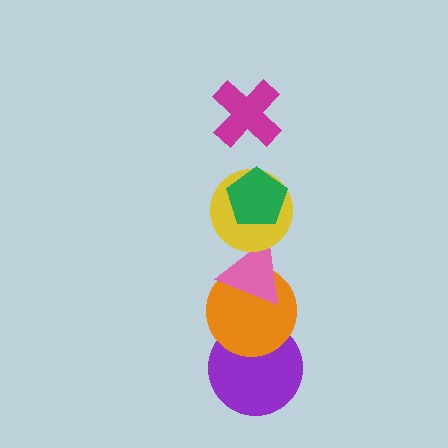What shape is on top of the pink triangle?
The yellow circle is on top of the pink triangle.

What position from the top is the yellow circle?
The yellow circle is 3rd from the top.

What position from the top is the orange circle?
The orange circle is 5th from the top.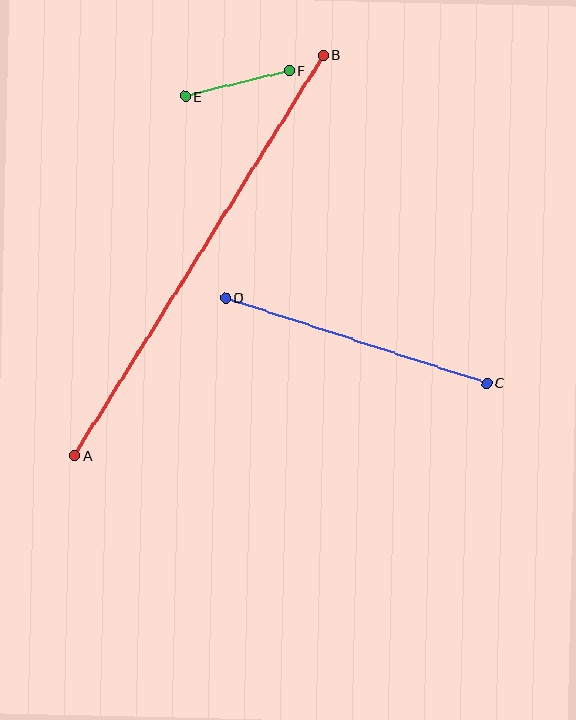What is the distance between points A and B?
The distance is approximately 472 pixels.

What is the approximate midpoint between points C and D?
The midpoint is at approximately (356, 340) pixels.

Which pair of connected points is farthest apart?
Points A and B are farthest apart.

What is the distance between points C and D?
The distance is approximately 275 pixels.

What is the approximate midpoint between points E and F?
The midpoint is at approximately (237, 84) pixels.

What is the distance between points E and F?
The distance is approximately 106 pixels.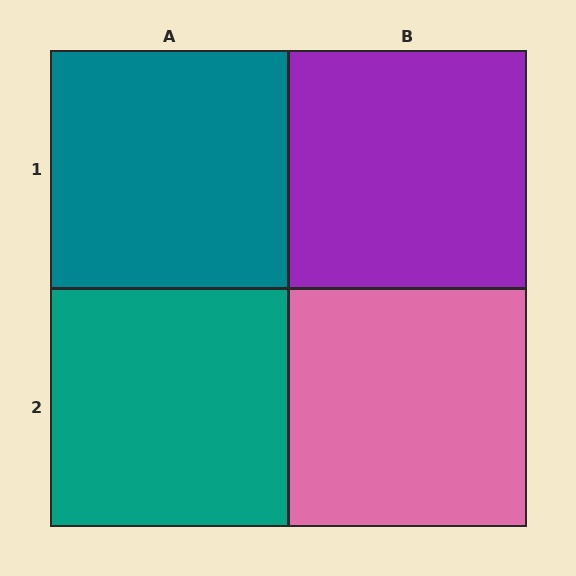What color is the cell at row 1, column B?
Purple.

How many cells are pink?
1 cell is pink.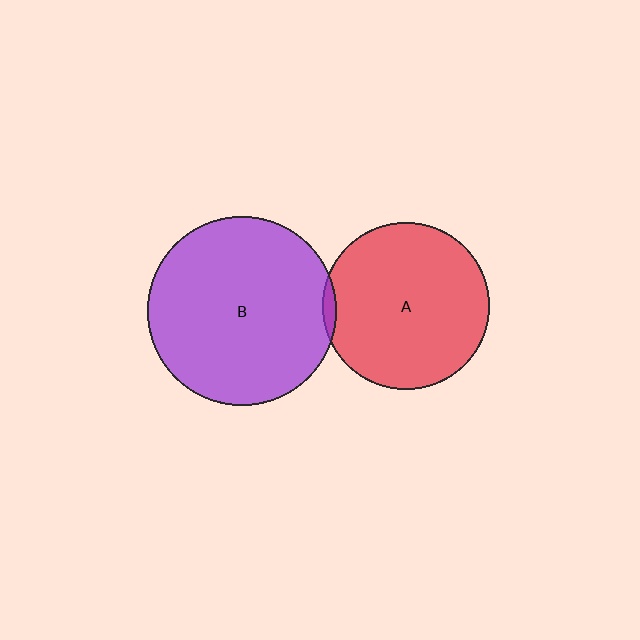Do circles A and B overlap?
Yes.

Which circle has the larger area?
Circle B (purple).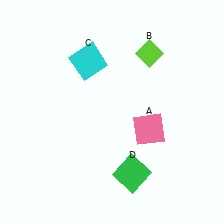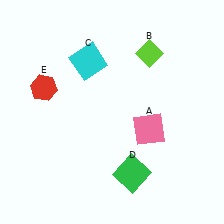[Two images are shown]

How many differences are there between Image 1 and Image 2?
There is 1 difference between the two images.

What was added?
A red hexagon (E) was added in Image 2.